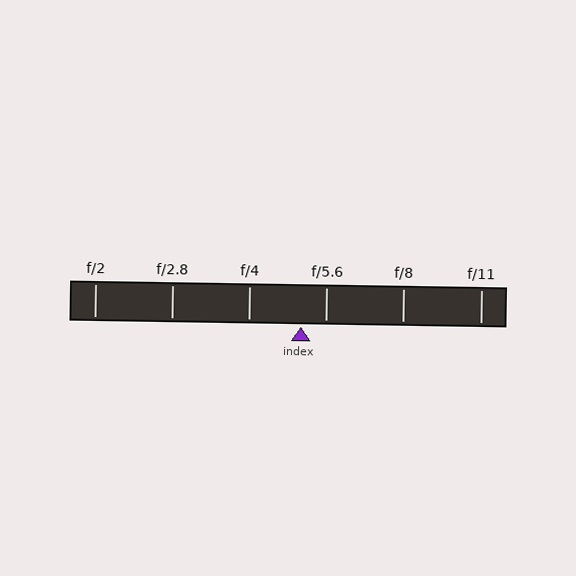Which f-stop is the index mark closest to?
The index mark is closest to f/5.6.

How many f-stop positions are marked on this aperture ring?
There are 6 f-stop positions marked.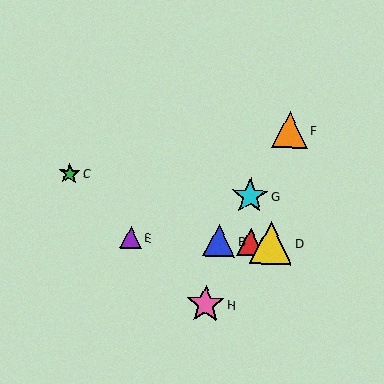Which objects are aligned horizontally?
Objects A, B, D, E are aligned horizontally.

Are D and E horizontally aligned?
Yes, both are at y≈243.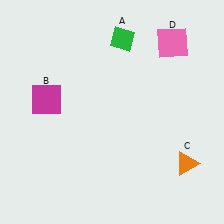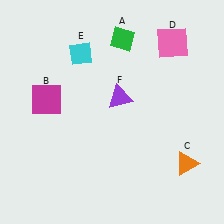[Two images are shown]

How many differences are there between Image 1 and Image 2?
There are 2 differences between the two images.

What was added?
A cyan diamond (E), a purple triangle (F) were added in Image 2.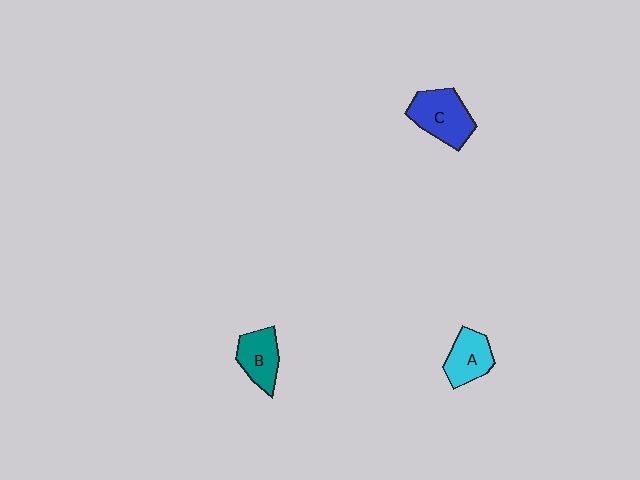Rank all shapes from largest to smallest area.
From largest to smallest: C (blue), B (teal), A (cyan).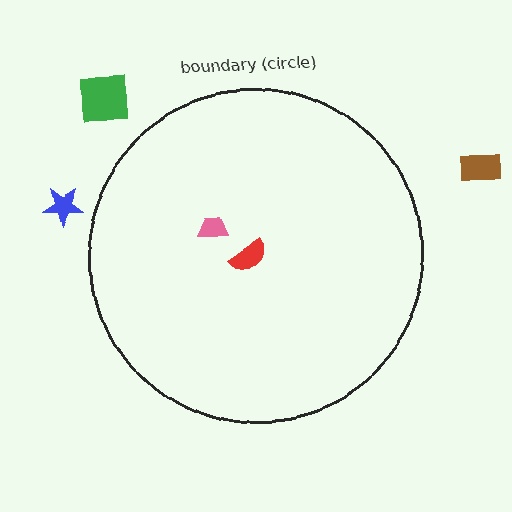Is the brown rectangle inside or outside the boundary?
Outside.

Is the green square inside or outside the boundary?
Outside.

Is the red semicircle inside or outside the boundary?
Inside.